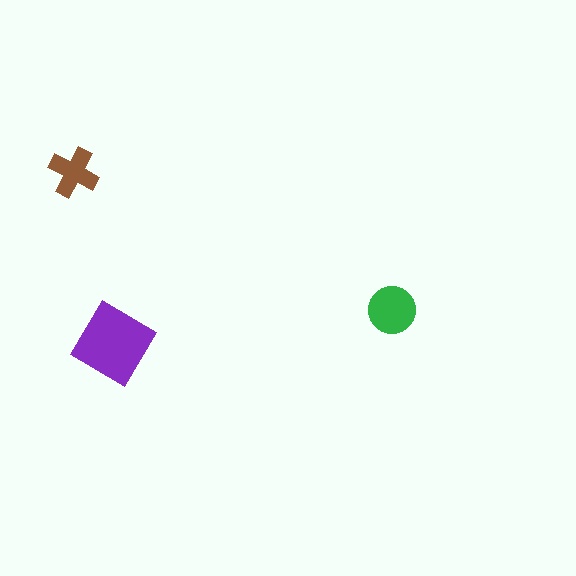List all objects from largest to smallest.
The purple diamond, the green circle, the brown cross.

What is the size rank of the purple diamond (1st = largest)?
1st.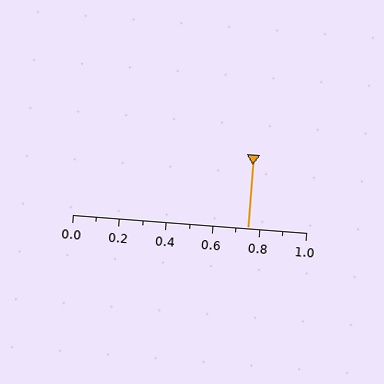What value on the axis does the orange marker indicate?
The marker indicates approximately 0.75.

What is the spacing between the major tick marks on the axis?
The major ticks are spaced 0.2 apart.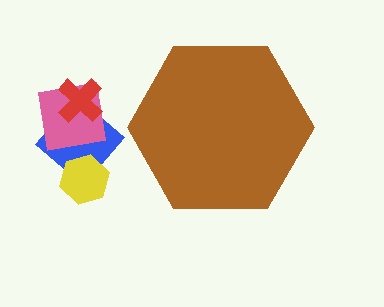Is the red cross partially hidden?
No, the red cross is fully visible.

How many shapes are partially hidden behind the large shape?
0 shapes are partially hidden.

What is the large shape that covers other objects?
A brown hexagon.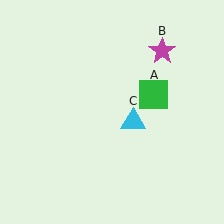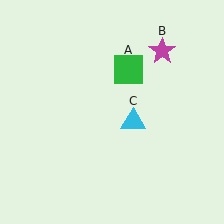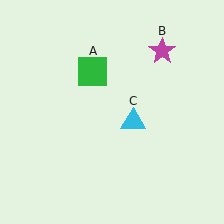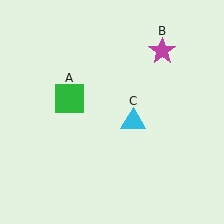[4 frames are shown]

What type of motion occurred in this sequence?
The green square (object A) rotated counterclockwise around the center of the scene.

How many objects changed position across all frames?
1 object changed position: green square (object A).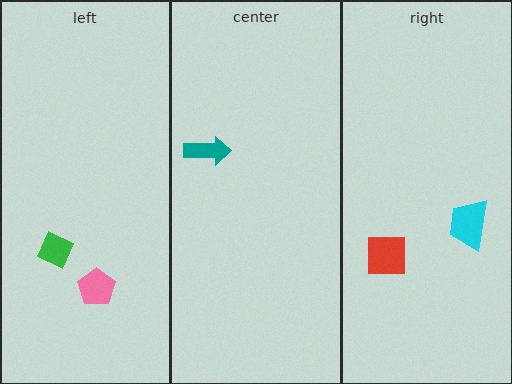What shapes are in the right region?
The cyan trapezoid, the red square.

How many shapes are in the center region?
1.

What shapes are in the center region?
The teal arrow.